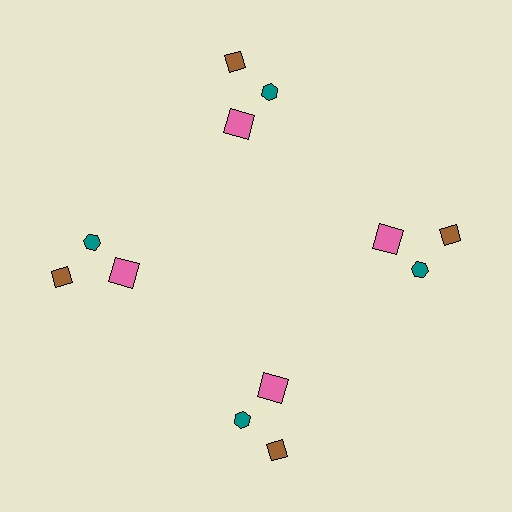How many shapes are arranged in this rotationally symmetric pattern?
There are 12 shapes, arranged in 4 groups of 3.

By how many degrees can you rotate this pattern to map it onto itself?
The pattern maps onto itself every 90 degrees of rotation.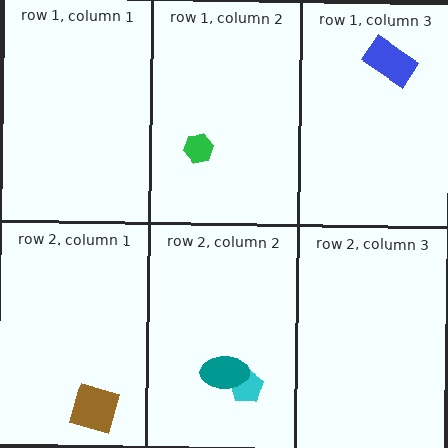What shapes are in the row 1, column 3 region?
The blue rectangle.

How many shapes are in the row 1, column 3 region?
1.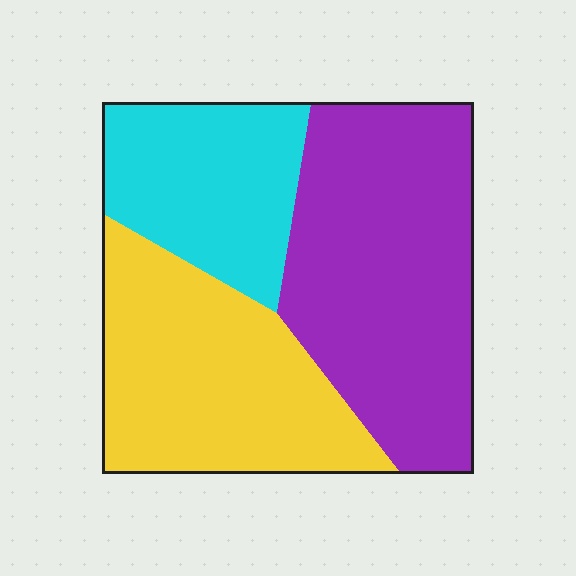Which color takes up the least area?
Cyan, at roughly 25%.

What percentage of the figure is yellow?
Yellow covers 34% of the figure.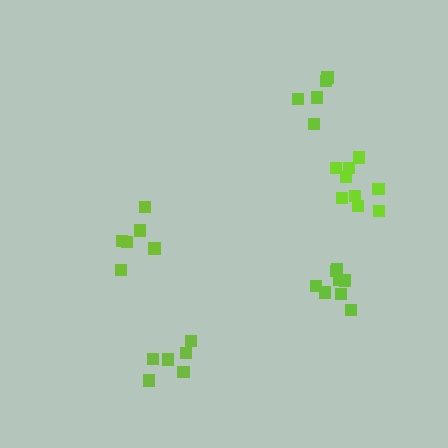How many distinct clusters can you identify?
There are 5 distinct clusters.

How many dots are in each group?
Group 1: 6 dots, Group 2: 9 dots, Group 3: 6 dots, Group 4: 8 dots, Group 5: 5 dots (34 total).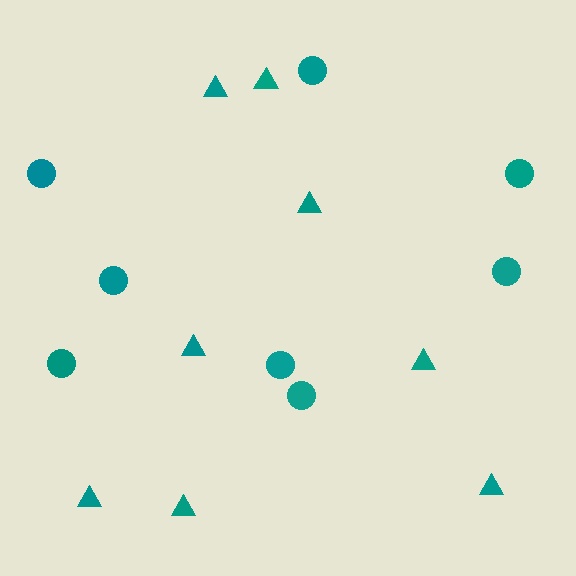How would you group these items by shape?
There are 2 groups: one group of circles (8) and one group of triangles (8).